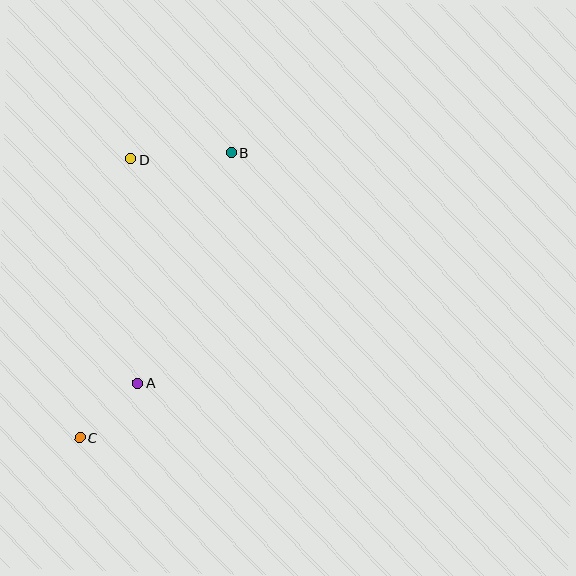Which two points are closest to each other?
Points A and C are closest to each other.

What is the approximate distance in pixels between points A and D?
The distance between A and D is approximately 224 pixels.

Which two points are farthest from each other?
Points B and C are farthest from each other.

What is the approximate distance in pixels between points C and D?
The distance between C and D is approximately 283 pixels.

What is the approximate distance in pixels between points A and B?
The distance between A and B is approximately 248 pixels.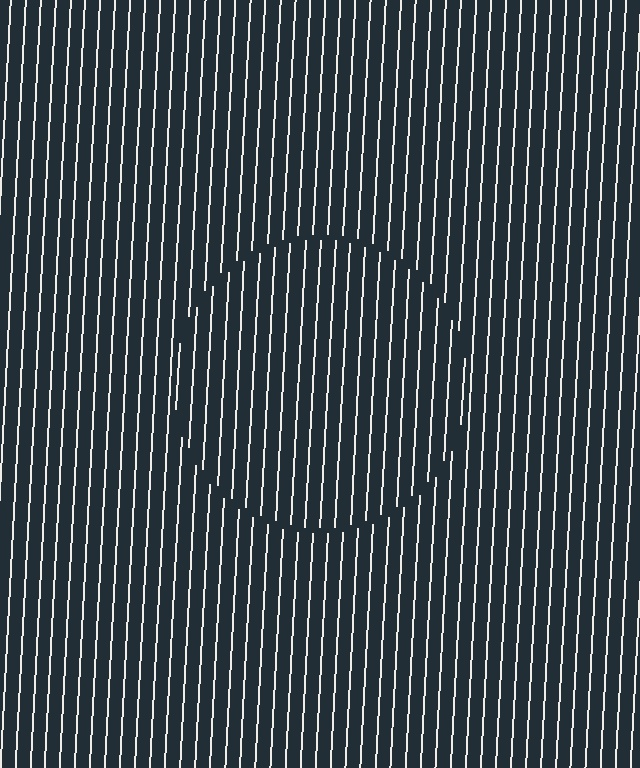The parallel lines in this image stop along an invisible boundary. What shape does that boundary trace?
An illusory circle. The interior of the shape contains the same grating, shifted by half a period — the contour is defined by the phase discontinuity where line-ends from the inner and outer gratings abut.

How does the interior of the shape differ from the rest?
The interior of the shape contains the same grating, shifted by half a period — the contour is defined by the phase discontinuity where line-ends from the inner and outer gratings abut.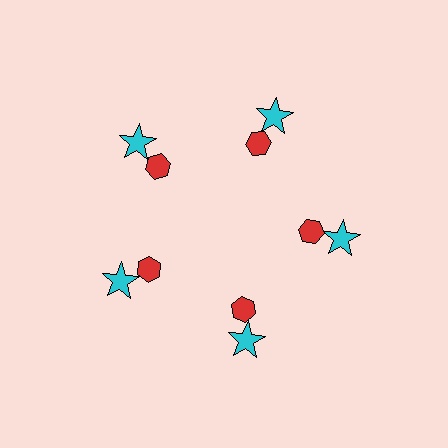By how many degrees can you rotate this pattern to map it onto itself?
The pattern maps onto itself every 72 degrees of rotation.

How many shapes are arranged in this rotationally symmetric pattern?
There are 10 shapes, arranged in 5 groups of 2.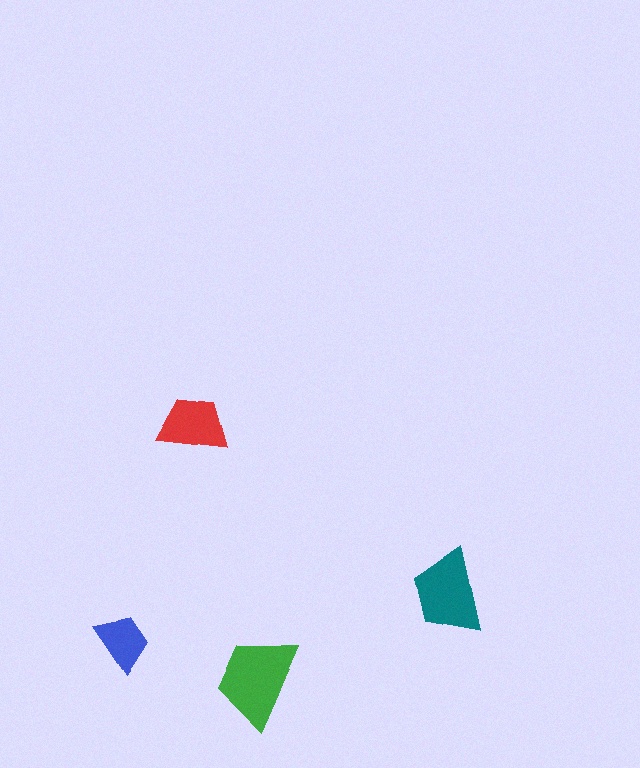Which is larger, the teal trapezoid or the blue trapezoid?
The teal one.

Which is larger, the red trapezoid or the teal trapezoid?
The teal one.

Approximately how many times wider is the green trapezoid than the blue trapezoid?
About 1.5 times wider.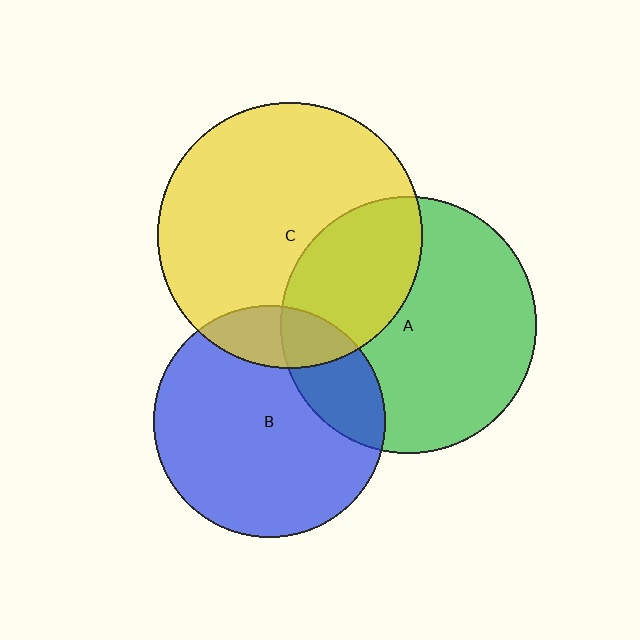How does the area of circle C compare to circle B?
Approximately 1.3 times.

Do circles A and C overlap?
Yes.